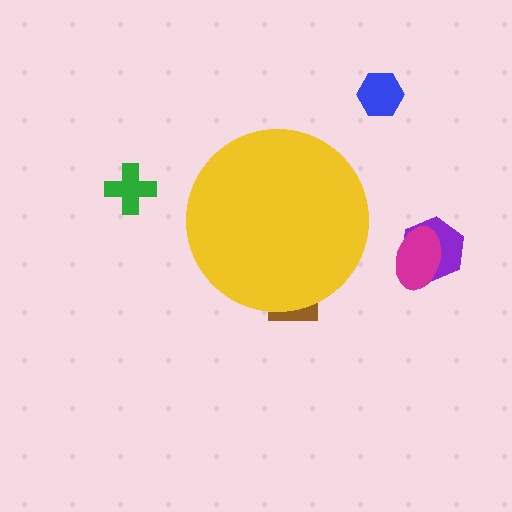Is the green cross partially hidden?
No, the green cross is fully visible.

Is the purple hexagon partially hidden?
No, the purple hexagon is fully visible.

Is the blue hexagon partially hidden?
No, the blue hexagon is fully visible.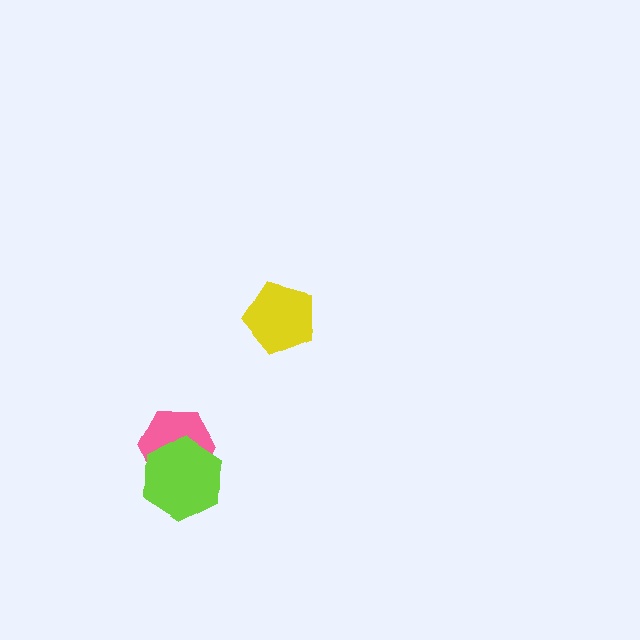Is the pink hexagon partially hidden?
Yes, it is partially covered by another shape.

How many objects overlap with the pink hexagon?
1 object overlaps with the pink hexagon.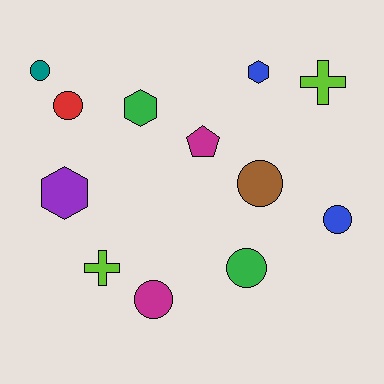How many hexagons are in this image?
There are 3 hexagons.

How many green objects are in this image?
There are 2 green objects.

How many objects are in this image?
There are 12 objects.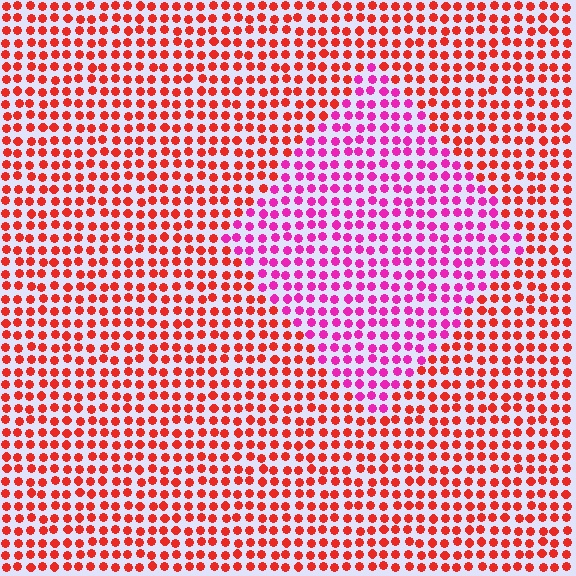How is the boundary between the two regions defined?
The boundary is defined purely by a slight shift in hue (about 46 degrees). Spacing, size, and orientation are identical on both sides.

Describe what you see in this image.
The image is filled with small red elements in a uniform arrangement. A diamond-shaped region is visible where the elements are tinted to a slightly different hue, forming a subtle color boundary.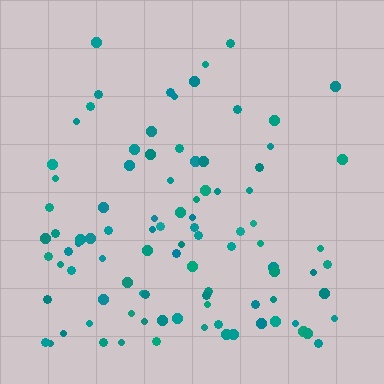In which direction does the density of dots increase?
From top to bottom, with the bottom side densest.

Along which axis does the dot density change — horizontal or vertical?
Vertical.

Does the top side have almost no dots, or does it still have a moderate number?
Still a moderate number, just noticeably fewer than the bottom.